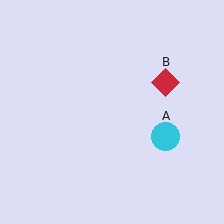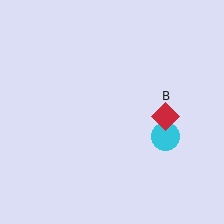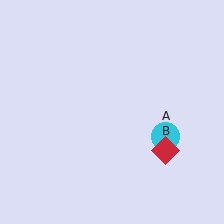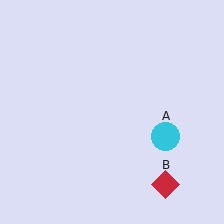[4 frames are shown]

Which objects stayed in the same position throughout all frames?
Cyan circle (object A) remained stationary.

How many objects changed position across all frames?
1 object changed position: red diamond (object B).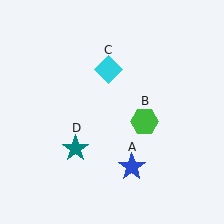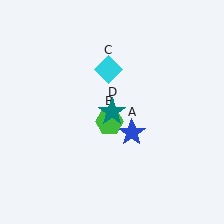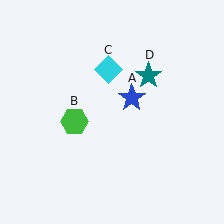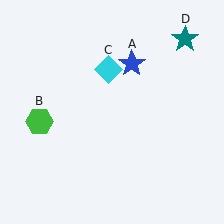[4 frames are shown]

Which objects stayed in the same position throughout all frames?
Cyan diamond (object C) remained stationary.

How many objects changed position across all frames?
3 objects changed position: blue star (object A), green hexagon (object B), teal star (object D).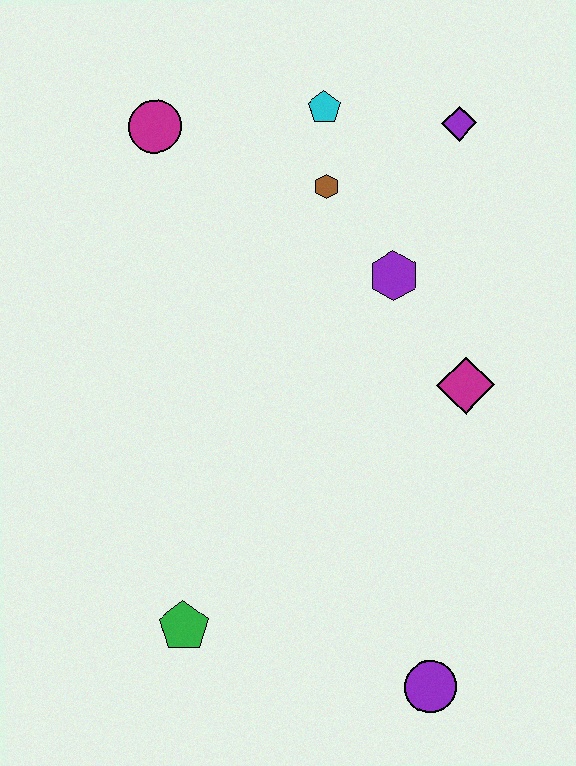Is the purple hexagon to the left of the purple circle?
Yes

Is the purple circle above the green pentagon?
No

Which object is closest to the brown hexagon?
The cyan pentagon is closest to the brown hexagon.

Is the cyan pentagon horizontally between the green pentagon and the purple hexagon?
Yes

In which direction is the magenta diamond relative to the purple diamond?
The magenta diamond is below the purple diamond.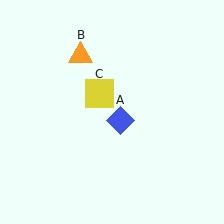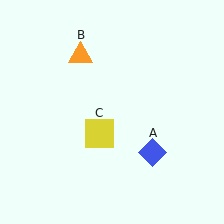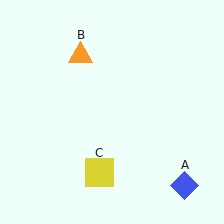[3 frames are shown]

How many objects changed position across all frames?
2 objects changed position: blue diamond (object A), yellow square (object C).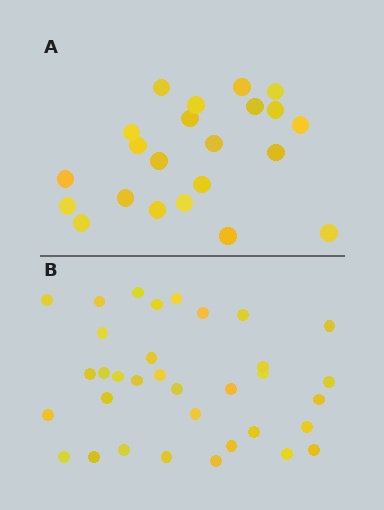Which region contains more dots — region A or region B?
Region B (the bottom region) has more dots.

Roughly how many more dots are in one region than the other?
Region B has roughly 12 or so more dots than region A.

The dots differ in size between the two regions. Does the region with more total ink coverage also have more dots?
No. Region A has more total ink coverage because its dots are larger, but region B actually contains more individual dots. Total area can be misleading — the number of items is what matters here.